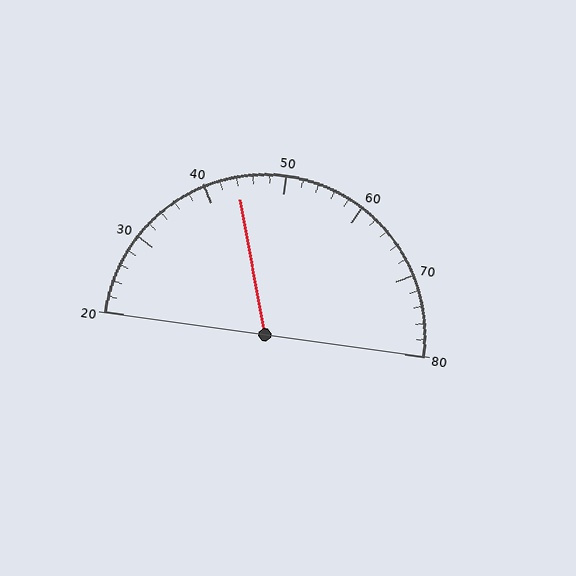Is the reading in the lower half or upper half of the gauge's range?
The reading is in the lower half of the range (20 to 80).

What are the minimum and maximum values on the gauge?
The gauge ranges from 20 to 80.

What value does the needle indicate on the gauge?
The needle indicates approximately 44.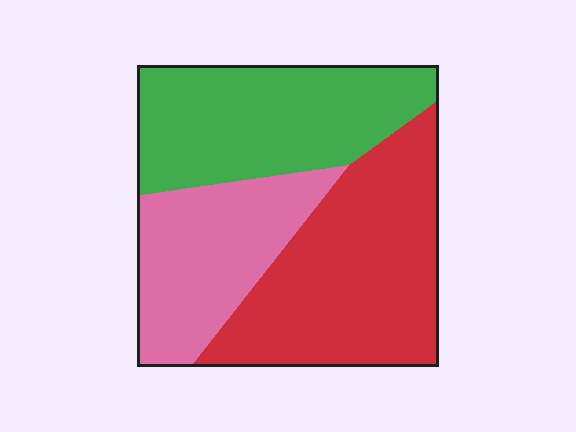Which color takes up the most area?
Red, at roughly 40%.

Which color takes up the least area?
Pink, at roughly 25%.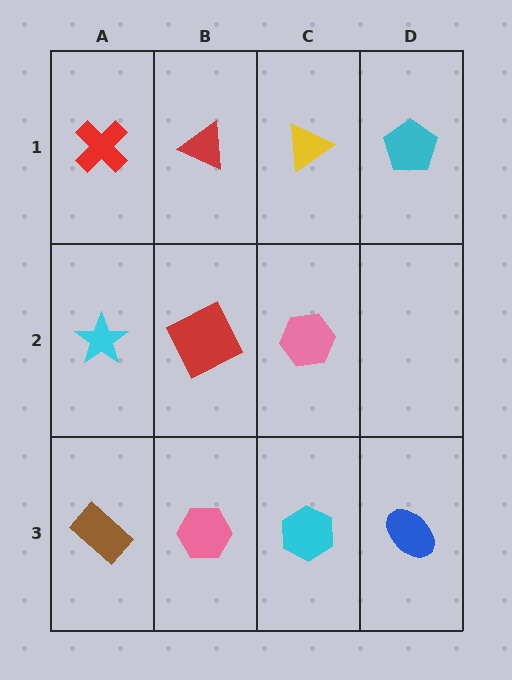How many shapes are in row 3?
4 shapes.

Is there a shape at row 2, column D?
No, that cell is empty.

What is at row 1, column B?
A red triangle.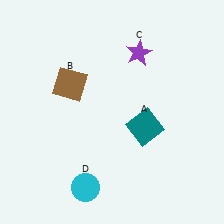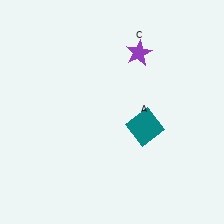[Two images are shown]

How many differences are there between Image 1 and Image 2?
There are 2 differences between the two images.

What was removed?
The cyan circle (D), the brown square (B) were removed in Image 2.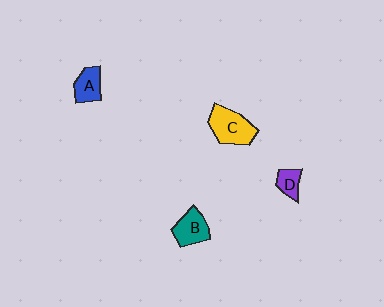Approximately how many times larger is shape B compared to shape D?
Approximately 1.7 times.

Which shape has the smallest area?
Shape D (purple).